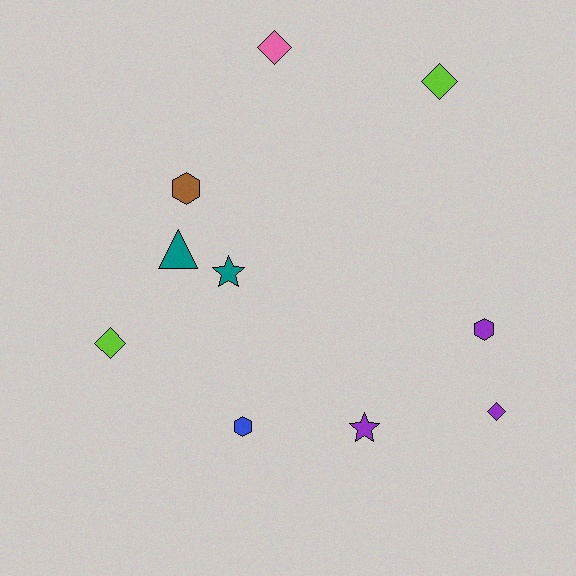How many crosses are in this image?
There are no crosses.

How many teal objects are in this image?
There are 2 teal objects.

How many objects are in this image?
There are 10 objects.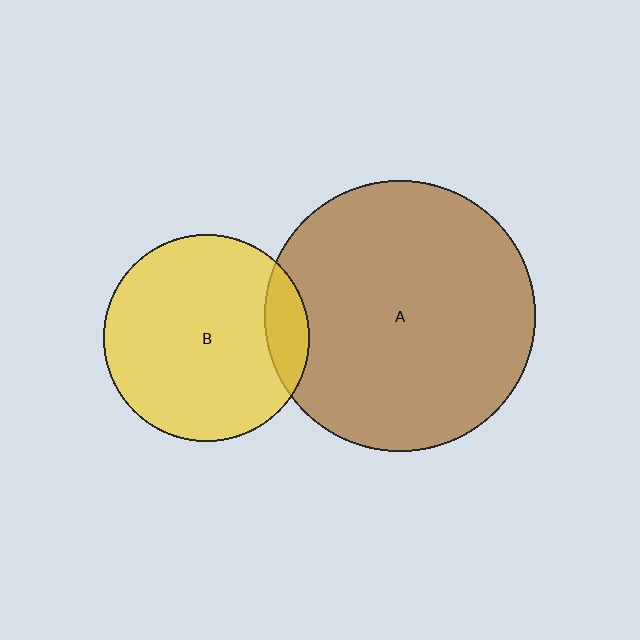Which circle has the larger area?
Circle A (brown).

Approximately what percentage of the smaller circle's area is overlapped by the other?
Approximately 10%.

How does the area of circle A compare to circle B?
Approximately 1.7 times.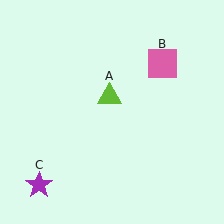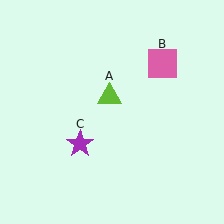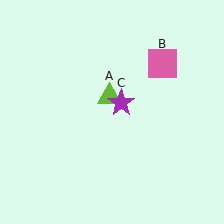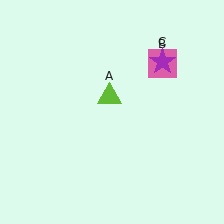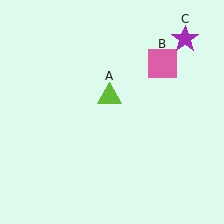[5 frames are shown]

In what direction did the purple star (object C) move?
The purple star (object C) moved up and to the right.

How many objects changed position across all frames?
1 object changed position: purple star (object C).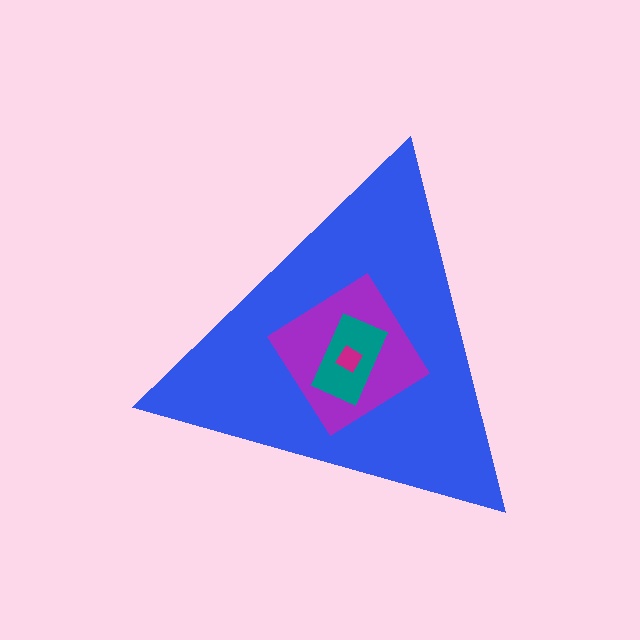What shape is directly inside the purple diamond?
The teal rectangle.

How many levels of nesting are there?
4.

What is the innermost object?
The magenta diamond.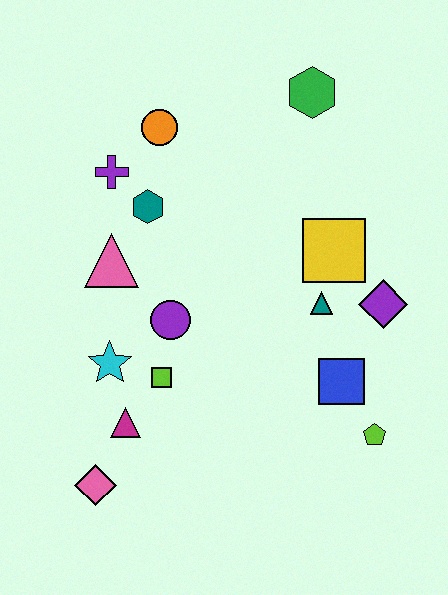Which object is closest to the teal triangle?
The yellow square is closest to the teal triangle.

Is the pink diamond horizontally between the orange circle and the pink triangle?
No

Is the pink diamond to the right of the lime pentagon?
No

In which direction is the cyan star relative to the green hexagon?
The cyan star is below the green hexagon.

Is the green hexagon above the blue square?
Yes